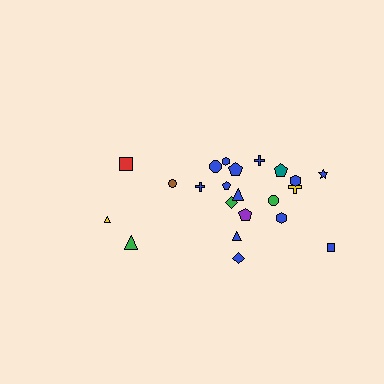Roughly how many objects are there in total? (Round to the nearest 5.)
Roughly 20 objects in total.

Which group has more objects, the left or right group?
The right group.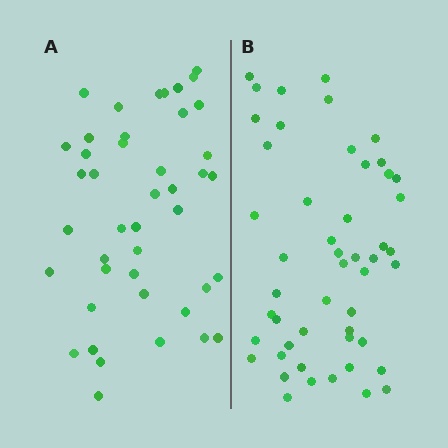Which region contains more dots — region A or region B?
Region B (the right region) has more dots.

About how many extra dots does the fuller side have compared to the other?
Region B has roughly 8 or so more dots than region A.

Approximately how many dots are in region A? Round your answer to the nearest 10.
About 40 dots. (The exact count is 43, which rounds to 40.)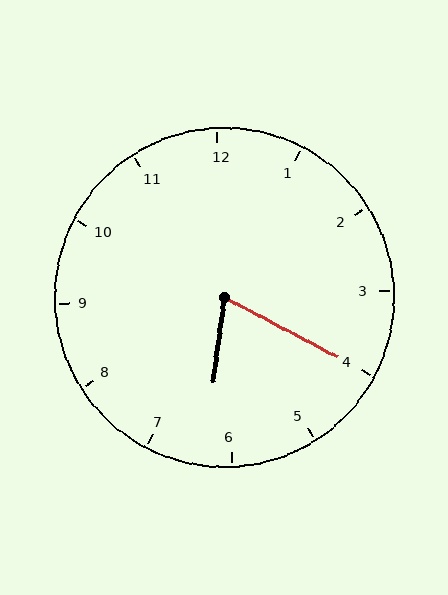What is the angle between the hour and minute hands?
Approximately 70 degrees.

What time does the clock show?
6:20.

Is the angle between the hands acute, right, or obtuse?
It is acute.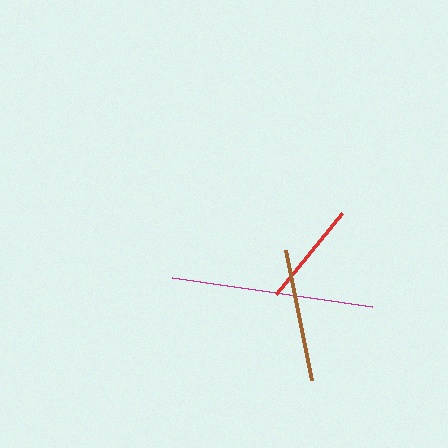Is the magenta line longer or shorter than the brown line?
The magenta line is longer than the brown line.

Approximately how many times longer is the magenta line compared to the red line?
The magenta line is approximately 1.9 times the length of the red line.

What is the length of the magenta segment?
The magenta segment is approximately 202 pixels long.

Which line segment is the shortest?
The red line is the shortest at approximately 105 pixels.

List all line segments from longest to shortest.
From longest to shortest: magenta, brown, red.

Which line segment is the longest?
The magenta line is the longest at approximately 202 pixels.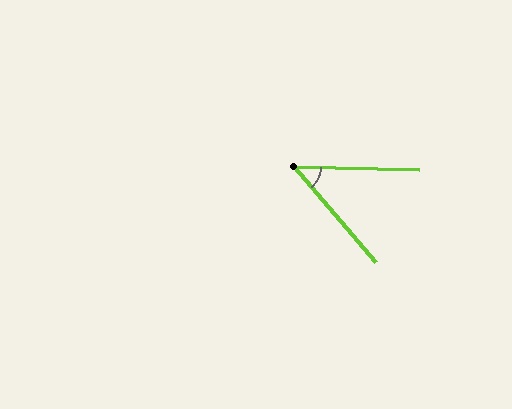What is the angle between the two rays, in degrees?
Approximately 48 degrees.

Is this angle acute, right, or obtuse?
It is acute.